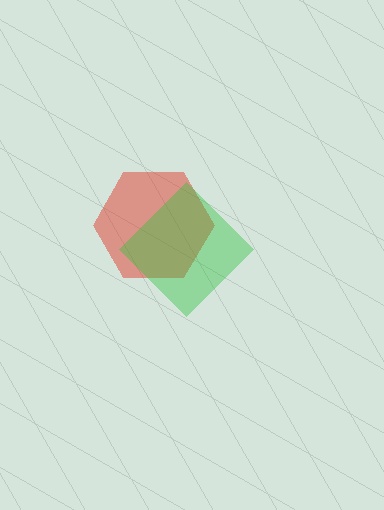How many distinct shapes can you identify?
There are 2 distinct shapes: a red hexagon, a green diamond.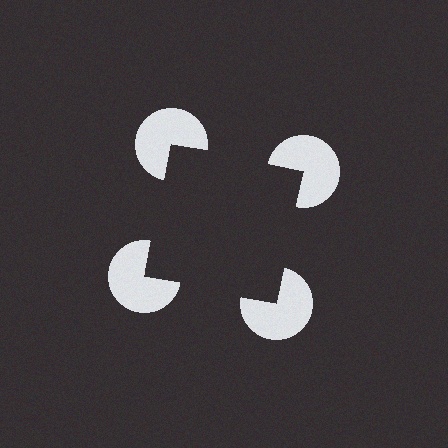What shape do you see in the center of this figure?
An illusory square — its edges are inferred from the aligned wedge cuts in the pac-man discs, not physically drawn.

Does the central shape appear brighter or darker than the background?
It typically appears slightly darker than the background, even though no actual brightness change is drawn.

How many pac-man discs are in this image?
There are 4 — one at each vertex of the illusory square.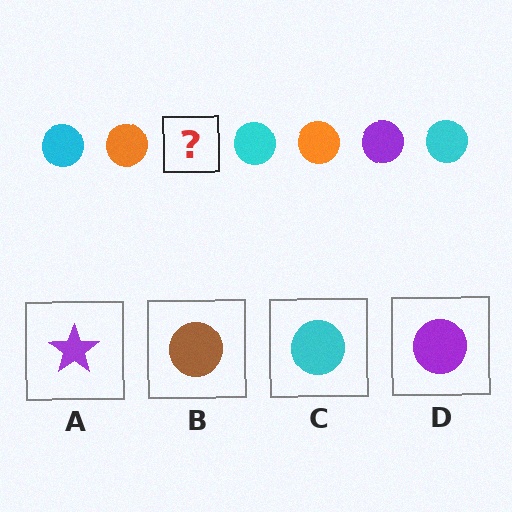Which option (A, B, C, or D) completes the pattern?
D.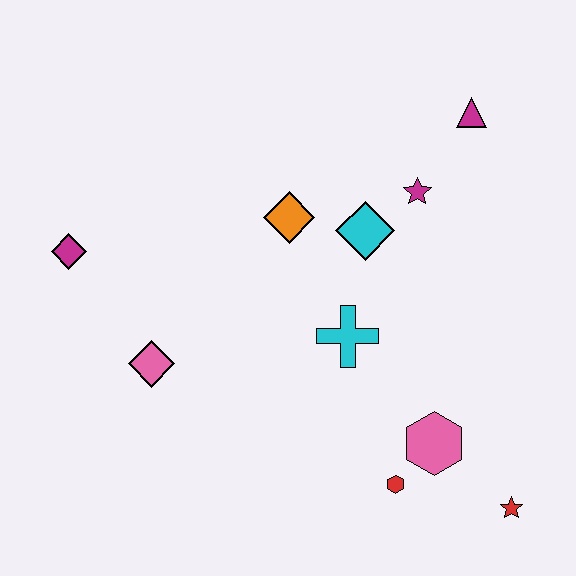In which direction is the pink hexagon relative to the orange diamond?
The pink hexagon is below the orange diamond.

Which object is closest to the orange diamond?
The cyan diamond is closest to the orange diamond.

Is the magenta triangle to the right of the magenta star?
Yes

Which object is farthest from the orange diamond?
The red star is farthest from the orange diamond.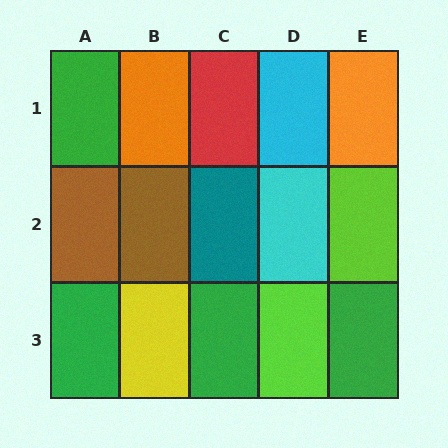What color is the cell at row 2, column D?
Cyan.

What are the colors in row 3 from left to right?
Green, yellow, green, lime, green.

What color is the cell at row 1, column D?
Cyan.